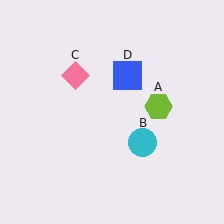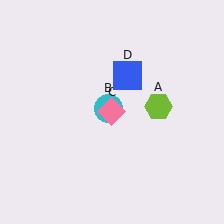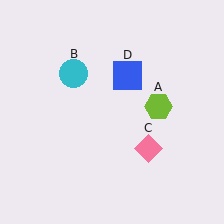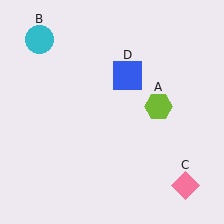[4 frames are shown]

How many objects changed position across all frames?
2 objects changed position: cyan circle (object B), pink diamond (object C).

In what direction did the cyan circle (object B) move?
The cyan circle (object B) moved up and to the left.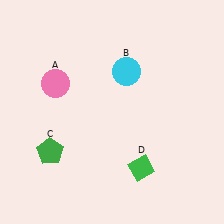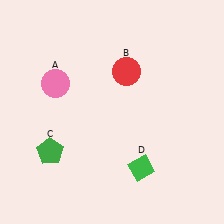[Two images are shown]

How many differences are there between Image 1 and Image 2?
There is 1 difference between the two images.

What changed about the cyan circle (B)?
In Image 1, B is cyan. In Image 2, it changed to red.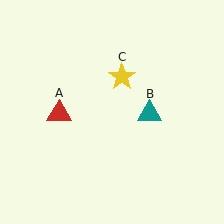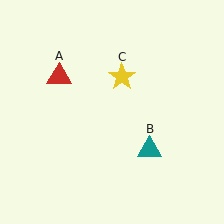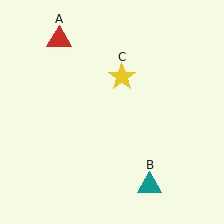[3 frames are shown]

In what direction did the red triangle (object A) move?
The red triangle (object A) moved up.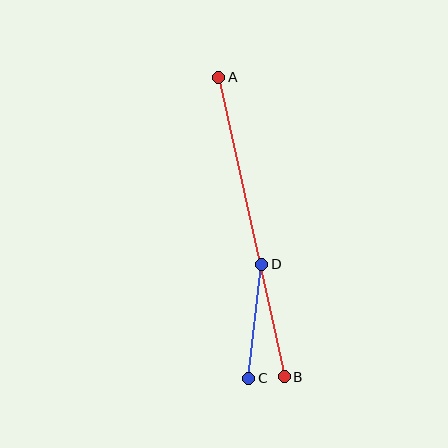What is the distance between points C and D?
The distance is approximately 115 pixels.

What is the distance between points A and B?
The distance is approximately 306 pixels.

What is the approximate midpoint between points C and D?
The midpoint is at approximately (255, 321) pixels.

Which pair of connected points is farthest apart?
Points A and B are farthest apart.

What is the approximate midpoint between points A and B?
The midpoint is at approximately (251, 227) pixels.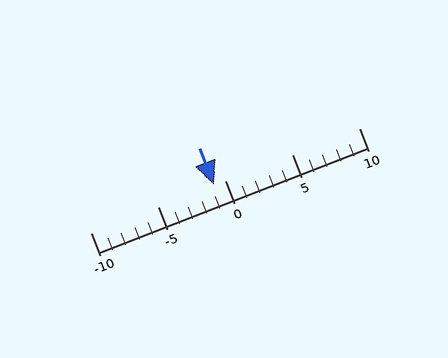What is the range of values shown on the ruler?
The ruler shows values from -10 to 10.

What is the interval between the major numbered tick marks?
The major tick marks are spaced 5 units apart.